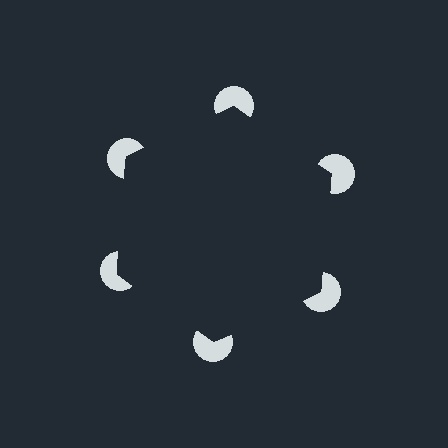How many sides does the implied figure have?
6 sides.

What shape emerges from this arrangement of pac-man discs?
An illusory hexagon — its edges are inferred from the aligned wedge cuts in the pac-man discs, not physically drawn.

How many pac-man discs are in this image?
There are 6 — one at each vertex of the illusory hexagon.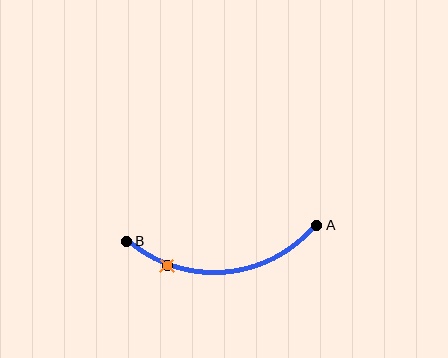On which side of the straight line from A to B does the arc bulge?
The arc bulges below the straight line connecting A and B.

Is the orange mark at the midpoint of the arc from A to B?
No. The orange mark lies on the arc but is closer to endpoint B. The arc midpoint would be at the point on the curve equidistant along the arc from both A and B.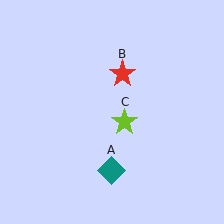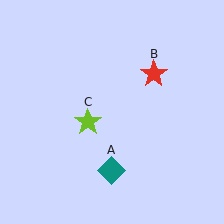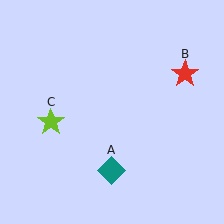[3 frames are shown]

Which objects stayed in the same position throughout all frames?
Teal diamond (object A) remained stationary.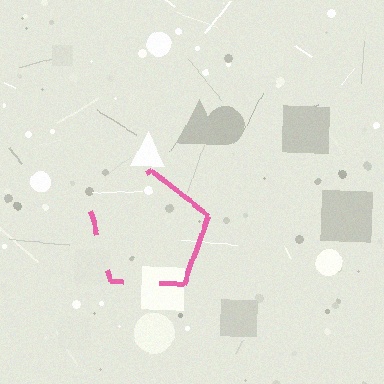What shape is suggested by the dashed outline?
The dashed outline suggests a pentagon.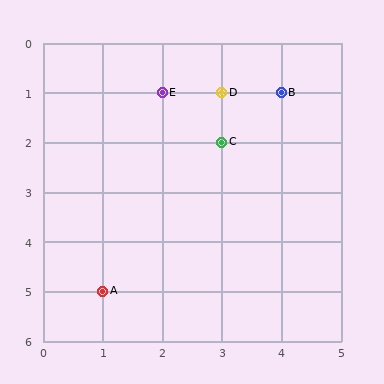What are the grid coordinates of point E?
Point E is at grid coordinates (2, 1).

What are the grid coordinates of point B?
Point B is at grid coordinates (4, 1).